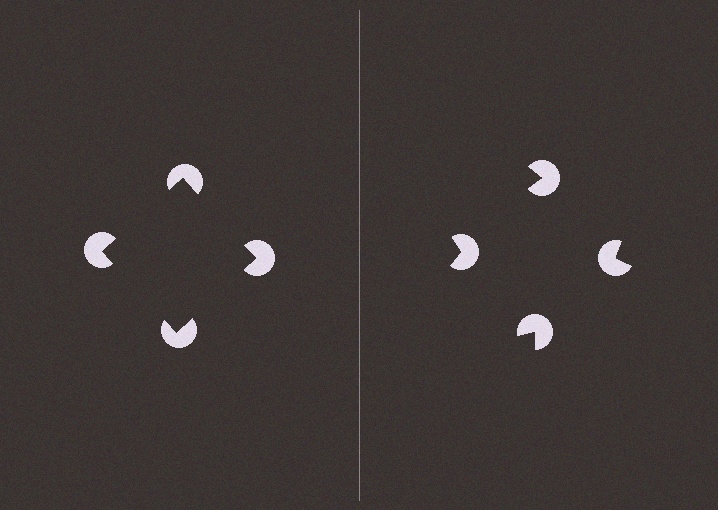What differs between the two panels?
The pac-man discs are positioned identically on both sides; only the wedge orientations differ. On the left they align to a square; on the right they are misaligned.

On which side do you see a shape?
An illusory square appears on the left side. On the right side the wedge cuts are rotated, so no coherent shape forms.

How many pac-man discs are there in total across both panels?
8 — 4 on each side.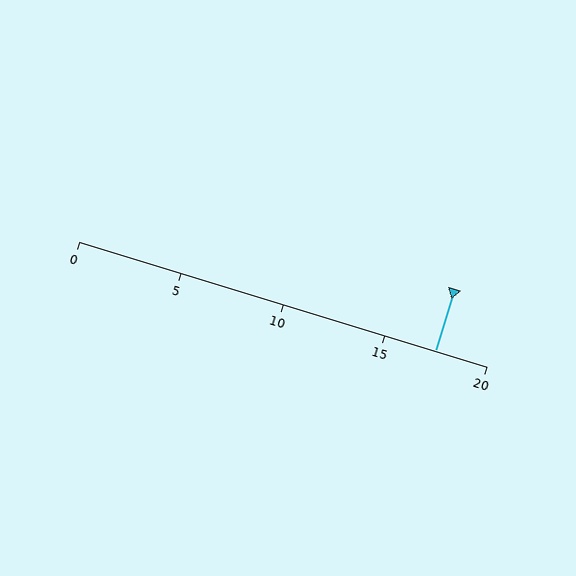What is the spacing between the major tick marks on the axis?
The major ticks are spaced 5 apart.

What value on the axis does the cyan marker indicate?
The marker indicates approximately 17.5.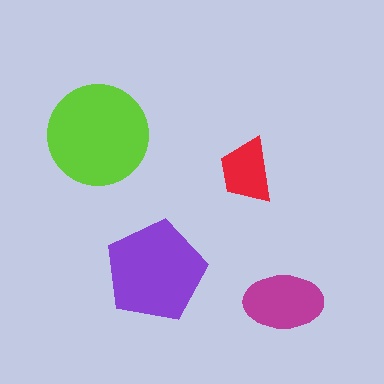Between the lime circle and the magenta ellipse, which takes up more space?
The lime circle.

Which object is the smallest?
The red trapezoid.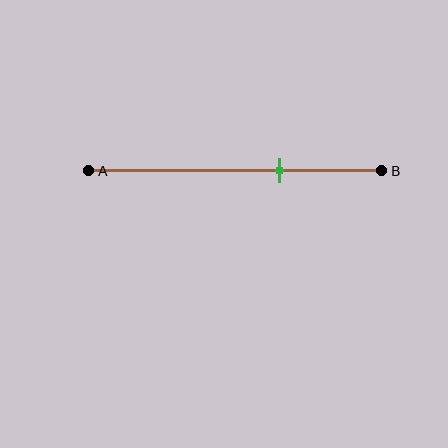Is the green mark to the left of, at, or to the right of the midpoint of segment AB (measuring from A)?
The green mark is to the right of the midpoint of segment AB.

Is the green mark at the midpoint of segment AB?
No, the mark is at about 65% from A, not at the 50% midpoint.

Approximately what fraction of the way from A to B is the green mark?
The green mark is approximately 65% of the way from A to B.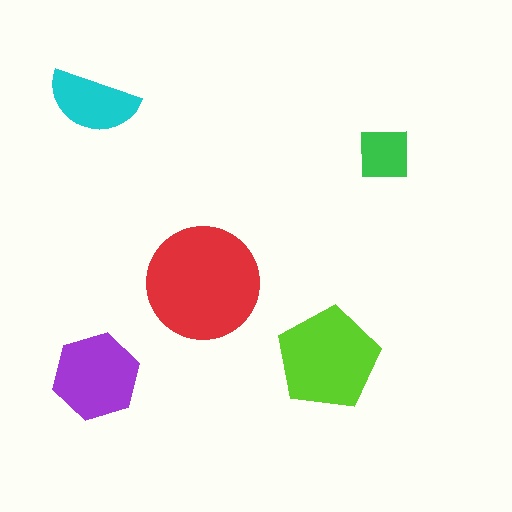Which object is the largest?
The red circle.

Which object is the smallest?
The green square.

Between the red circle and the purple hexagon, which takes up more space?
The red circle.